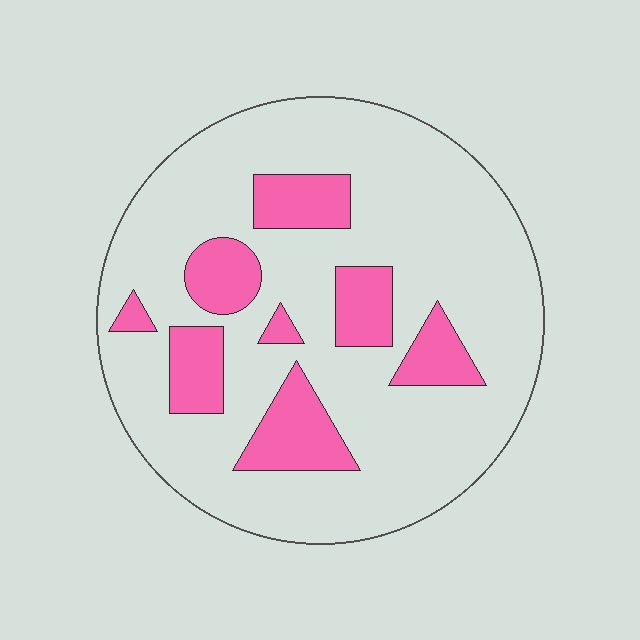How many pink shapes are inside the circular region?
8.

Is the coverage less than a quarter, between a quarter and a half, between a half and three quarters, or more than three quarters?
Less than a quarter.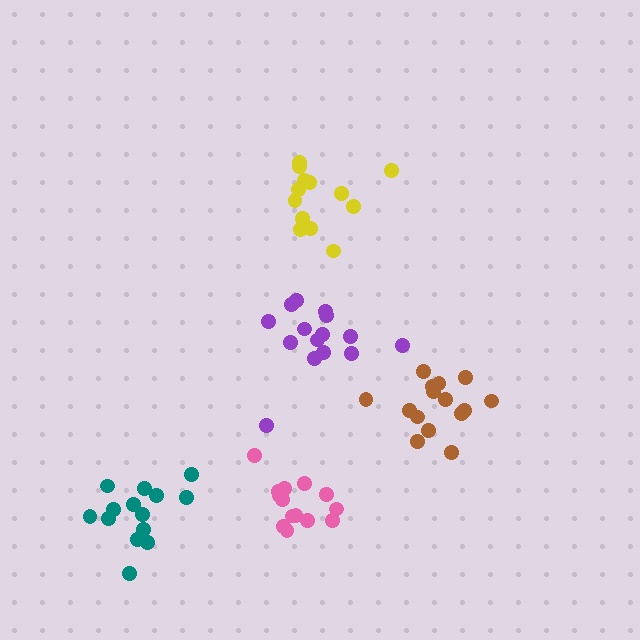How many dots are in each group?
Group 1: 15 dots, Group 2: 14 dots, Group 3: 15 dots, Group 4: 14 dots, Group 5: 14 dots (72 total).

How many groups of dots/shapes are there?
There are 5 groups.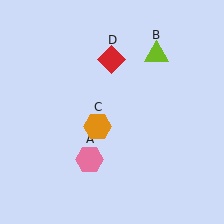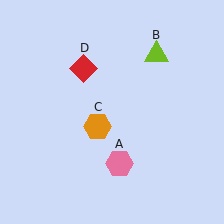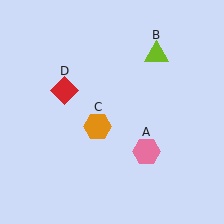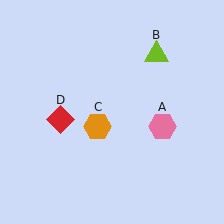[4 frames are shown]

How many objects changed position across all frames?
2 objects changed position: pink hexagon (object A), red diamond (object D).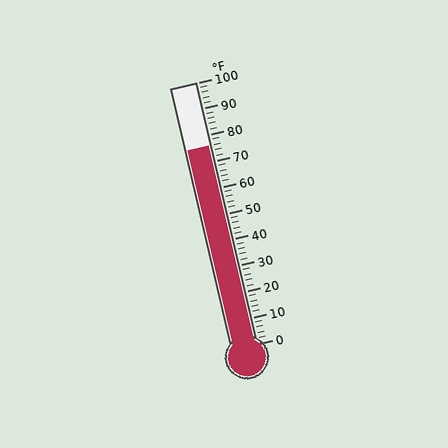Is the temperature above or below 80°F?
The temperature is below 80°F.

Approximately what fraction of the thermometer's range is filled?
The thermometer is filled to approximately 75% of its range.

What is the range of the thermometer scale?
The thermometer scale ranges from 0°F to 100°F.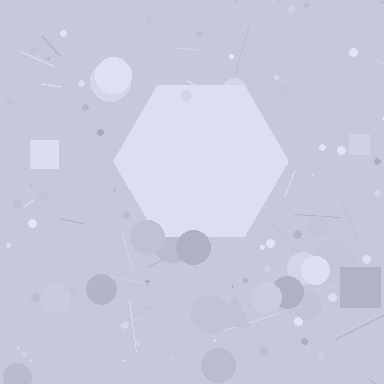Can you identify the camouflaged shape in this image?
The camouflaged shape is a hexagon.